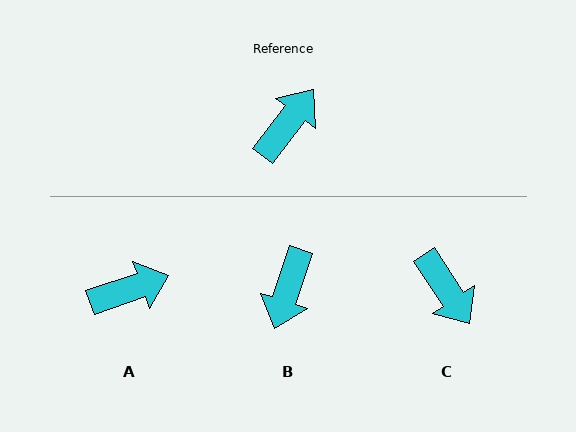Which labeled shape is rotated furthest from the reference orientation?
B, about 161 degrees away.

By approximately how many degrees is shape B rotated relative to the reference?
Approximately 161 degrees clockwise.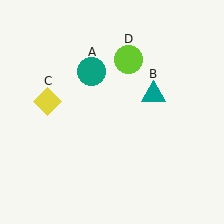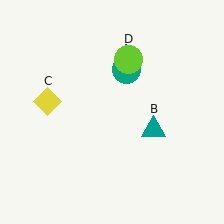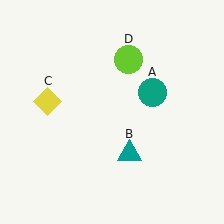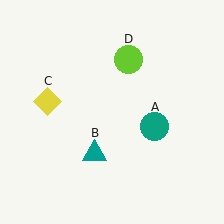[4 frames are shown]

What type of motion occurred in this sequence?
The teal circle (object A), teal triangle (object B) rotated clockwise around the center of the scene.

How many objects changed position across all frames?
2 objects changed position: teal circle (object A), teal triangle (object B).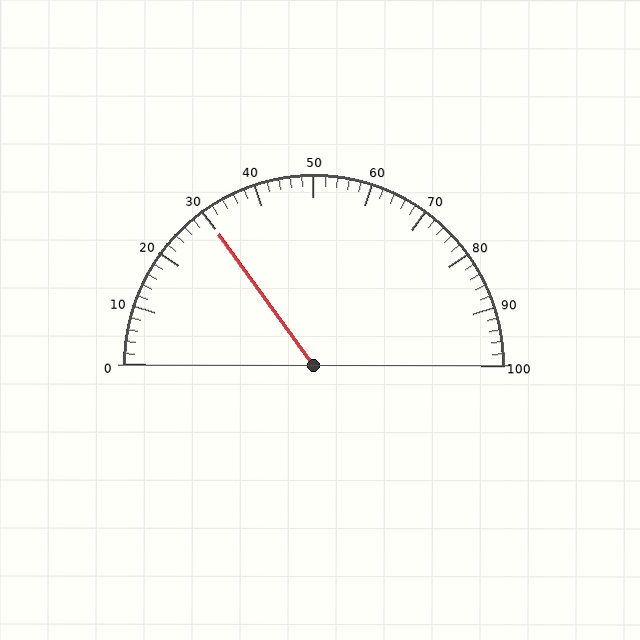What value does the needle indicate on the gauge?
The needle indicates approximately 30.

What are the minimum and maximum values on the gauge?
The gauge ranges from 0 to 100.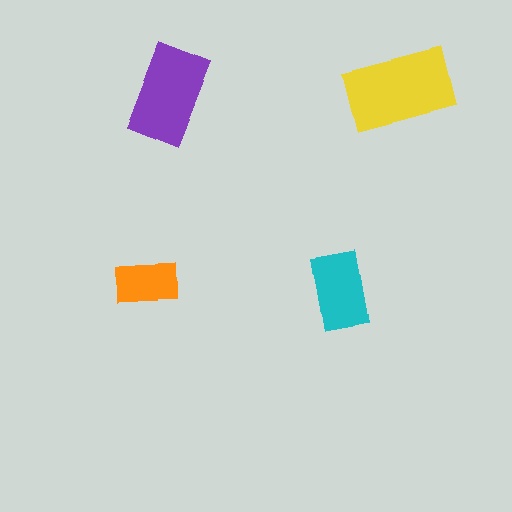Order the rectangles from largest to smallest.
the yellow one, the purple one, the cyan one, the orange one.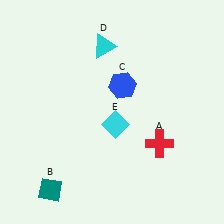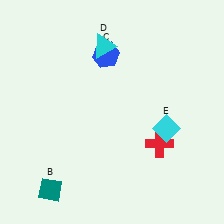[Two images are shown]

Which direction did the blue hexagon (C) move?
The blue hexagon (C) moved up.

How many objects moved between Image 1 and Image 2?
2 objects moved between the two images.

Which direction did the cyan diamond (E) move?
The cyan diamond (E) moved right.